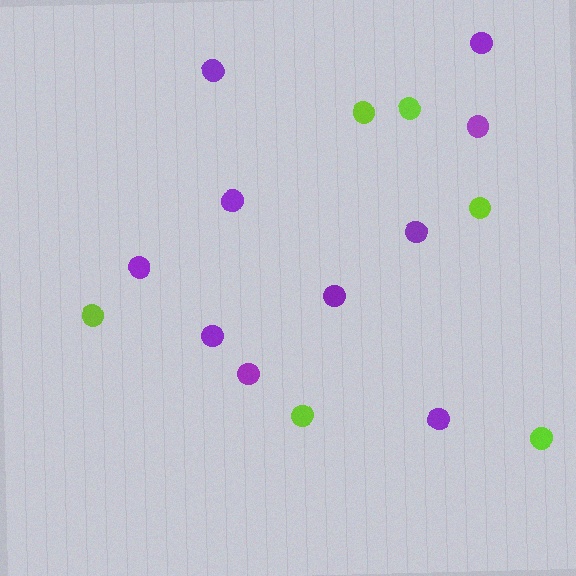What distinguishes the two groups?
There are 2 groups: one group of lime circles (6) and one group of purple circles (10).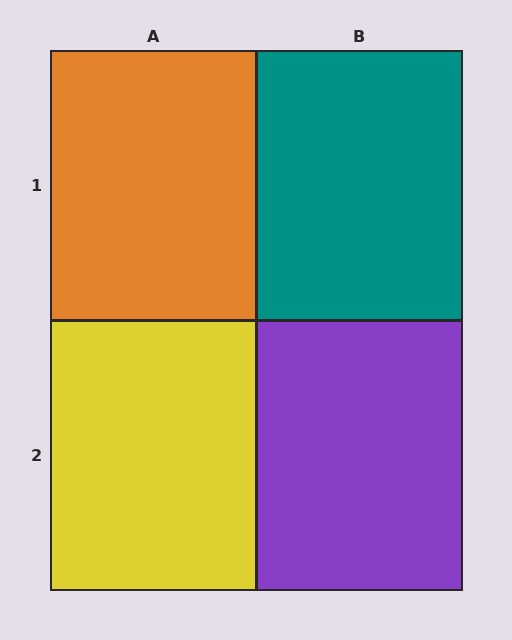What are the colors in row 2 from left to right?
Yellow, purple.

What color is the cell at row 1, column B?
Teal.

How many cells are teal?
1 cell is teal.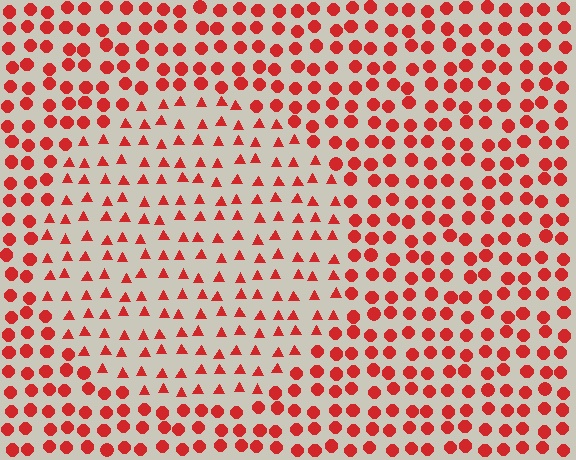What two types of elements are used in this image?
The image uses triangles inside the circle region and circles outside it.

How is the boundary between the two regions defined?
The boundary is defined by a change in element shape: triangles inside vs. circles outside. All elements share the same color and spacing.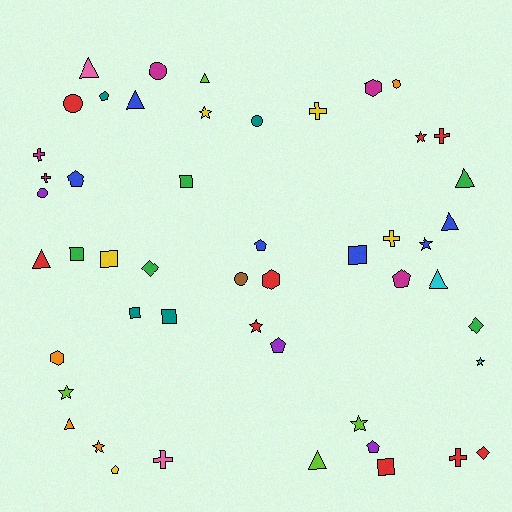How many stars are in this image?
There are 8 stars.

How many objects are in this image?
There are 50 objects.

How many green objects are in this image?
There are 5 green objects.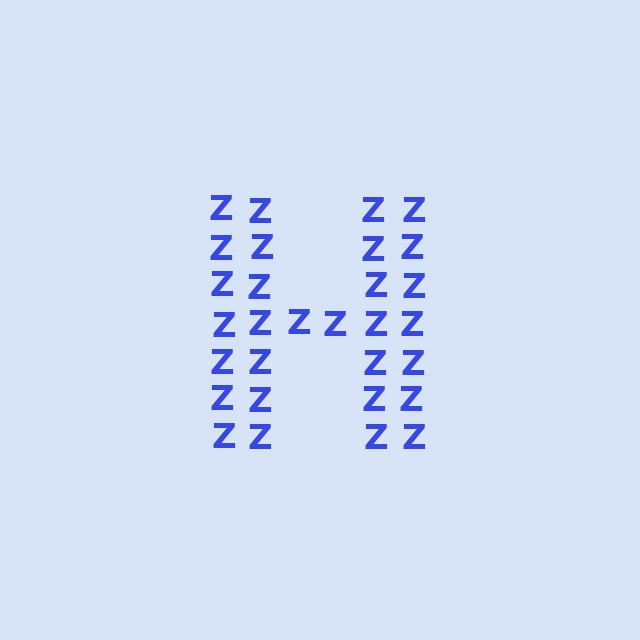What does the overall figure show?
The overall figure shows the letter H.